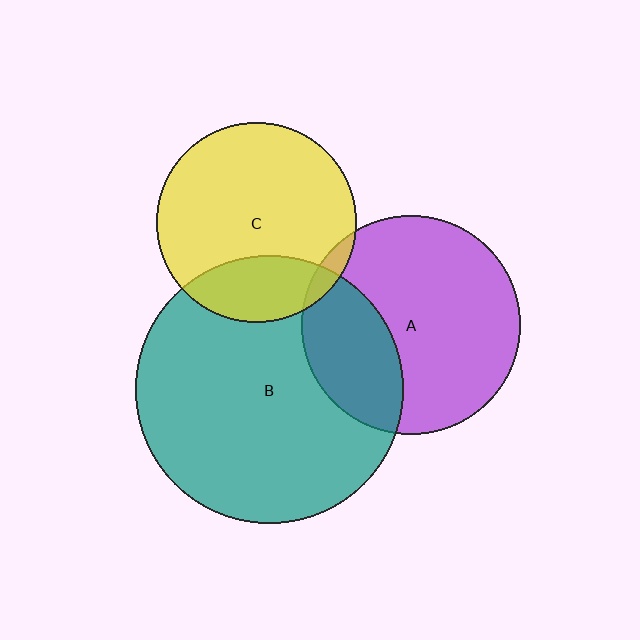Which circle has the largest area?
Circle B (teal).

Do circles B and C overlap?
Yes.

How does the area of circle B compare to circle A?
Approximately 1.5 times.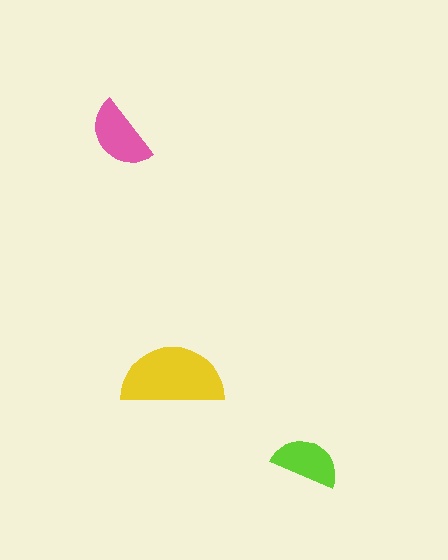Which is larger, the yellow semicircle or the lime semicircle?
The yellow one.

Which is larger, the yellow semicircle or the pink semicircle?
The yellow one.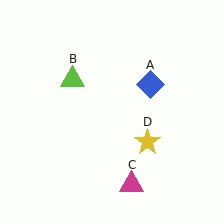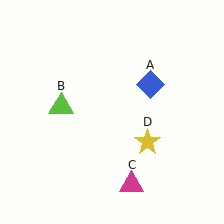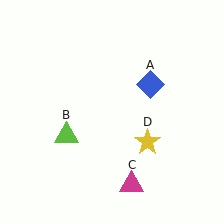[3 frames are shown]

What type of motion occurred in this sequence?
The lime triangle (object B) rotated counterclockwise around the center of the scene.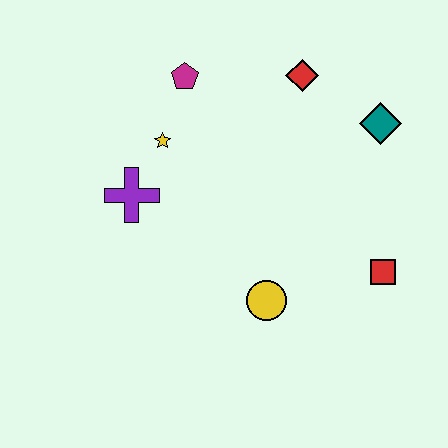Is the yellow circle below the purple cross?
Yes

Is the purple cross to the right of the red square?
No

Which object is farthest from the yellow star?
The red square is farthest from the yellow star.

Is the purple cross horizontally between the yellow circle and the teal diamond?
No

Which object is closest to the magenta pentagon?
The yellow star is closest to the magenta pentagon.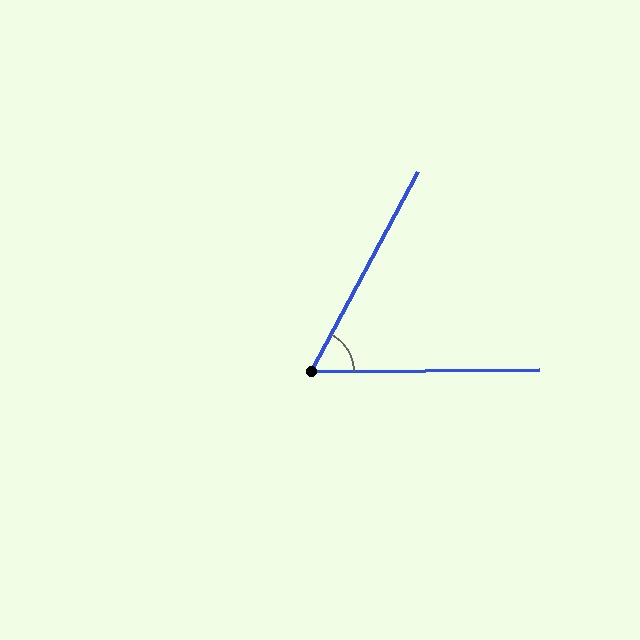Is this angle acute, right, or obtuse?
It is acute.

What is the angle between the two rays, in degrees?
Approximately 61 degrees.